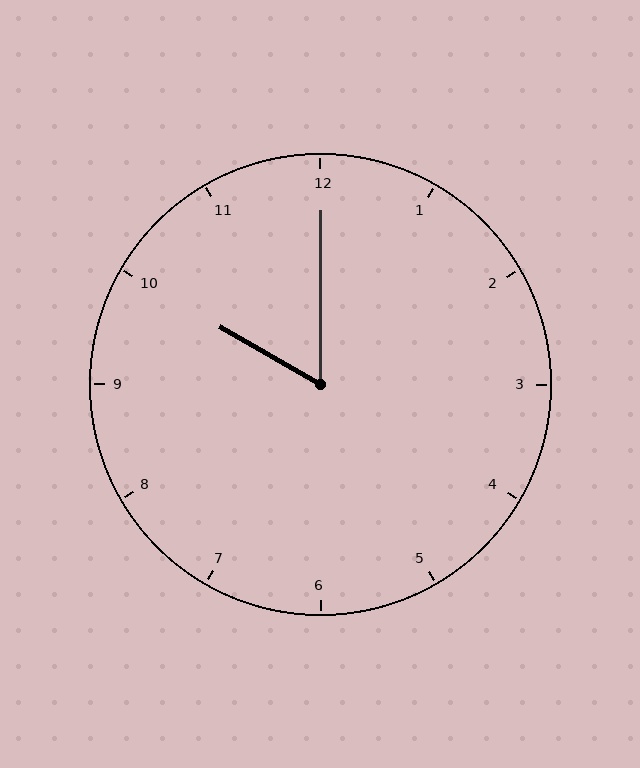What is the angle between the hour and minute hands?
Approximately 60 degrees.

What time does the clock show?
10:00.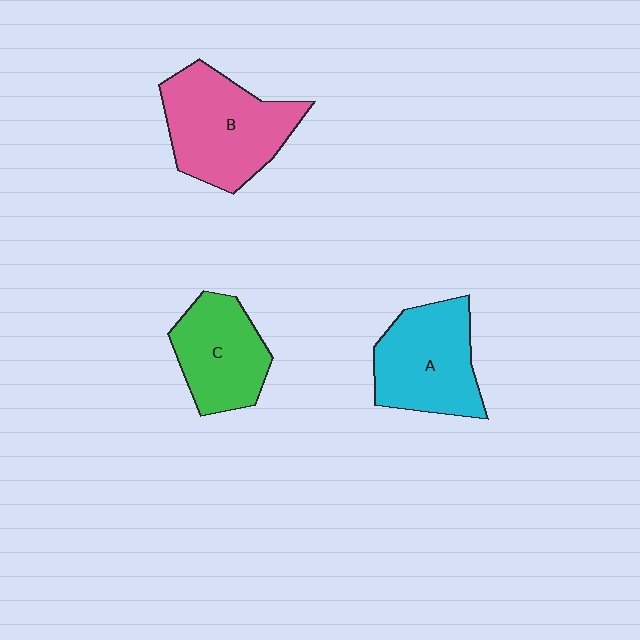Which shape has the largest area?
Shape B (pink).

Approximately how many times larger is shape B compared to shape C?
Approximately 1.3 times.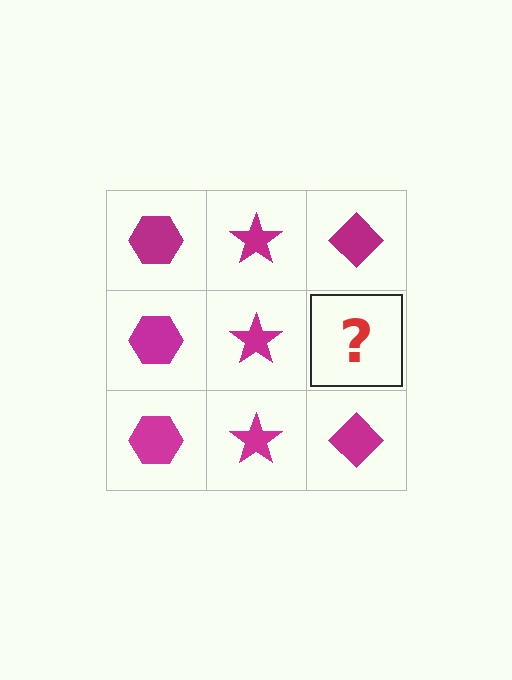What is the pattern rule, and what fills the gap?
The rule is that each column has a consistent shape. The gap should be filled with a magenta diamond.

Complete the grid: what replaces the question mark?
The question mark should be replaced with a magenta diamond.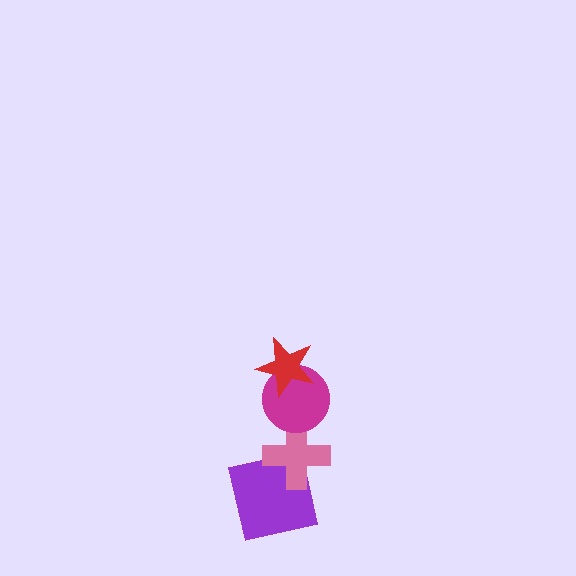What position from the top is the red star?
The red star is 1st from the top.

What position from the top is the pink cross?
The pink cross is 3rd from the top.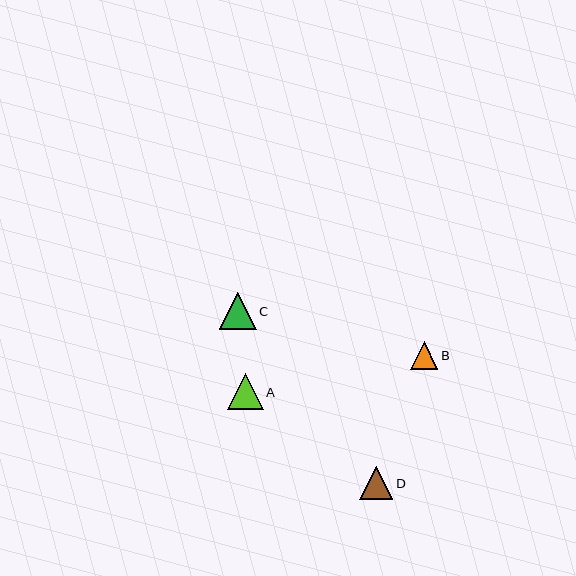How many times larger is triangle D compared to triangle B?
Triangle D is approximately 1.2 times the size of triangle B.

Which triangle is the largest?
Triangle C is the largest with a size of approximately 37 pixels.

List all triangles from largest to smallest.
From largest to smallest: C, A, D, B.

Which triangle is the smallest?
Triangle B is the smallest with a size of approximately 28 pixels.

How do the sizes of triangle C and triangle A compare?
Triangle C and triangle A are approximately the same size.